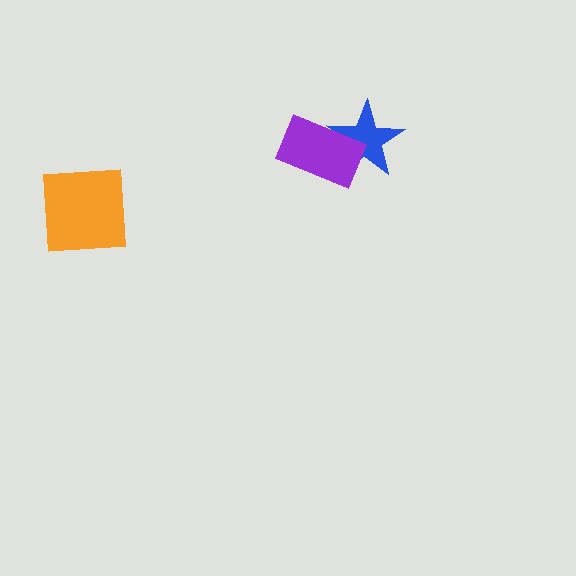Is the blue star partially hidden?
Yes, it is partially covered by another shape.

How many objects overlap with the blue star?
1 object overlaps with the blue star.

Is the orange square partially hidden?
No, no other shape covers it.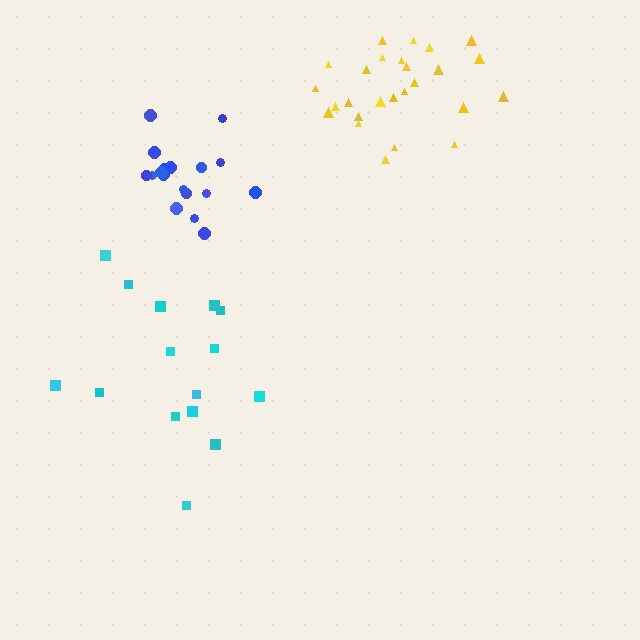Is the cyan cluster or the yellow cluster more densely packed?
Yellow.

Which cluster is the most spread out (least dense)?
Cyan.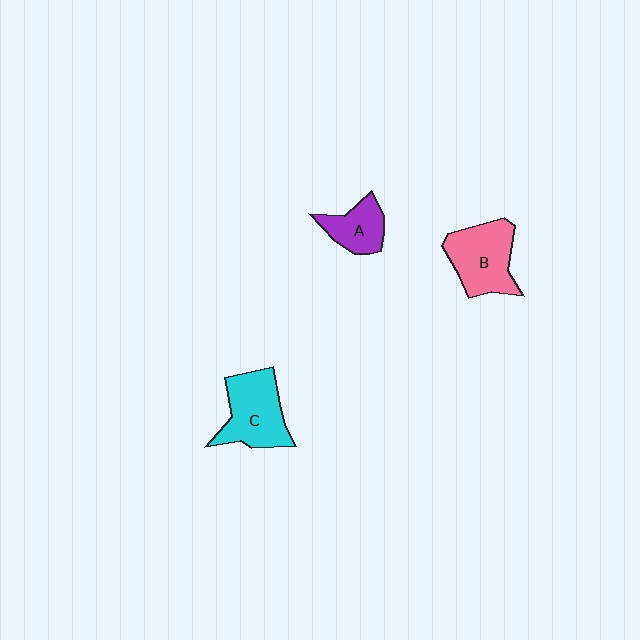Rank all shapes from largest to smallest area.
From largest to smallest: C (cyan), B (pink), A (purple).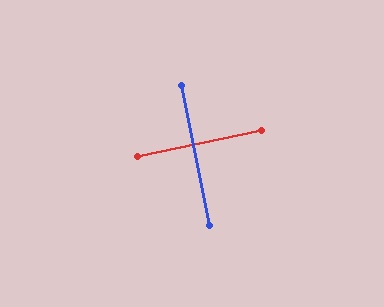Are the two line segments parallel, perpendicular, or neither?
Perpendicular — they meet at approximately 89°.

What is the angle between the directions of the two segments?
Approximately 89 degrees.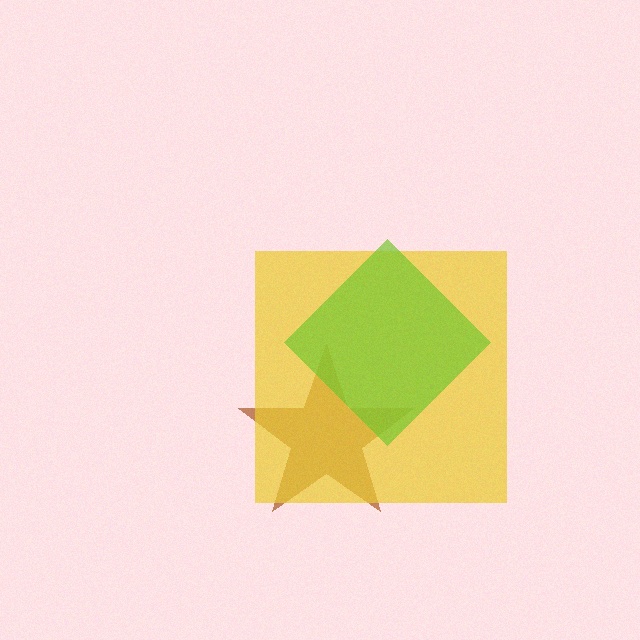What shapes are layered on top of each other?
The layered shapes are: a brown star, a yellow square, a lime diamond.